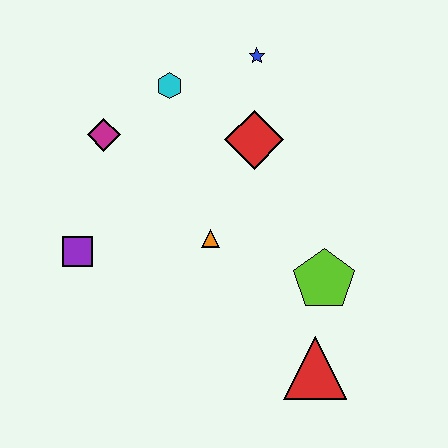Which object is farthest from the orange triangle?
The blue star is farthest from the orange triangle.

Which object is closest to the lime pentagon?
The red triangle is closest to the lime pentagon.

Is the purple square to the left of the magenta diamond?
Yes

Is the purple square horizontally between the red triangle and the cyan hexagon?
No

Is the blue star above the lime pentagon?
Yes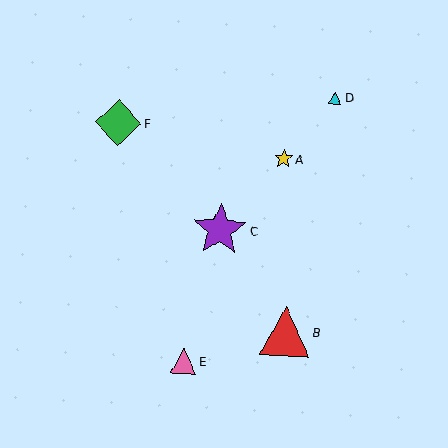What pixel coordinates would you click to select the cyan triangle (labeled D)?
Click at (336, 98) to select the cyan triangle D.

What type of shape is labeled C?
Shape C is a purple star.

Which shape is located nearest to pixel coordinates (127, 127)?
The green diamond (labeled F) at (118, 123) is nearest to that location.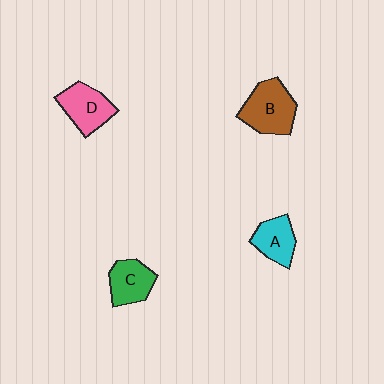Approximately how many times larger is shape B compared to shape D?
Approximately 1.2 times.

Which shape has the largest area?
Shape B (brown).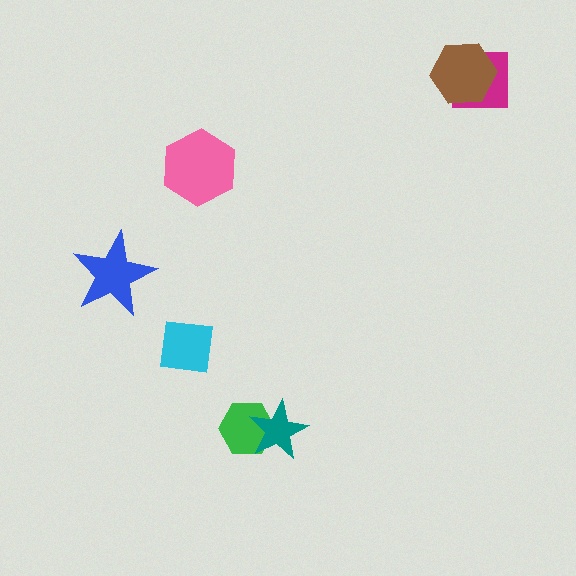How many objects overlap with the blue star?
0 objects overlap with the blue star.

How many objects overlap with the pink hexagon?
0 objects overlap with the pink hexagon.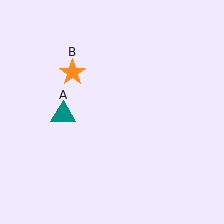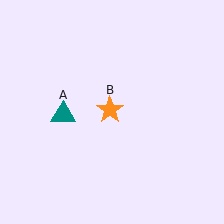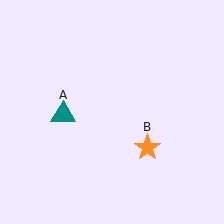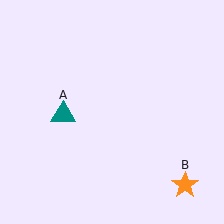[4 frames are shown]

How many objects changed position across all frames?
1 object changed position: orange star (object B).